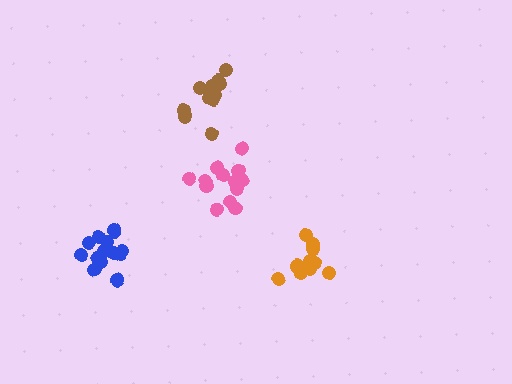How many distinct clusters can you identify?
There are 4 distinct clusters.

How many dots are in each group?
Group 1: 14 dots, Group 2: 12 dots, Group 3: 14 dots, Group 4: 11 dots (51 total).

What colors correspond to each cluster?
The clusters are colored: blue, brown, pink, orange.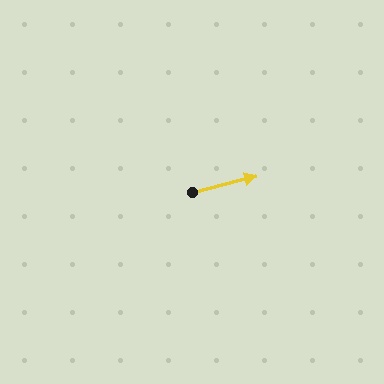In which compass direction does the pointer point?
East.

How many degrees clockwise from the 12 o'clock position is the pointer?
Approximately 76 degrees.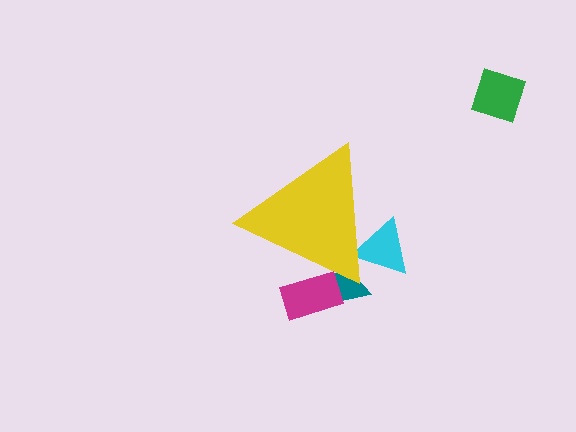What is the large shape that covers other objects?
A yellow triangle.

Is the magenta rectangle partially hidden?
Yes, the magenta rectangle is partially hidden behind the yellow triangle.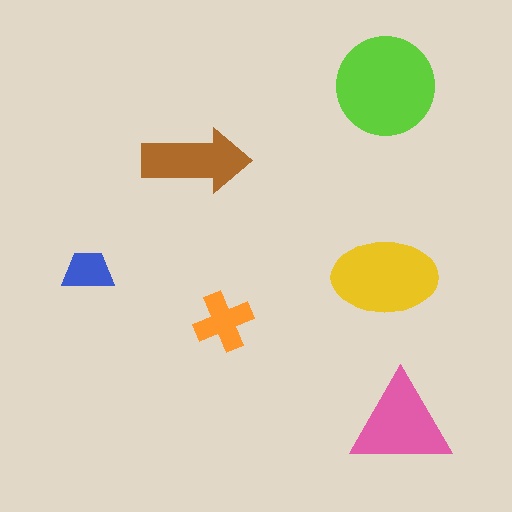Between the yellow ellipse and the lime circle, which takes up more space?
The lime circle.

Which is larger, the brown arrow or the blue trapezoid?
The brown arrow.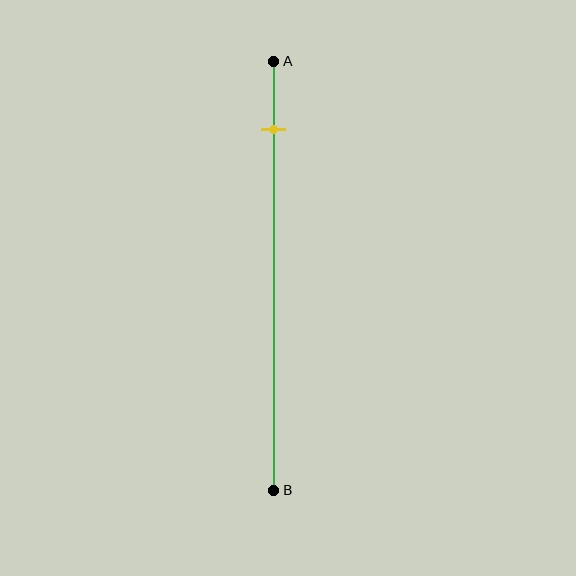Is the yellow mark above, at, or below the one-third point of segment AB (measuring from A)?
The yellow mark is above the one-third point of segment AB.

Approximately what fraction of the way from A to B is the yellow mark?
The yellow mark is approximately 15% of the way from A to B.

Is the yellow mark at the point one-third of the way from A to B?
No, the mark is at about 15% from A, not at the 33% one-third point.